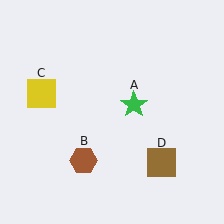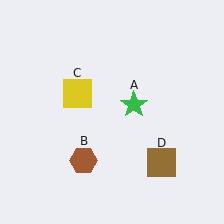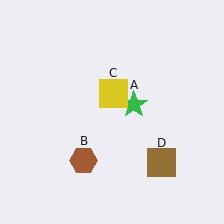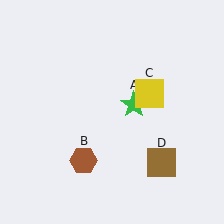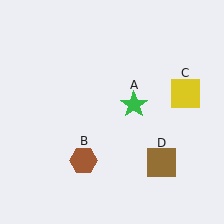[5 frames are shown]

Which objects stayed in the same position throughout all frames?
Green star (object A) and brown hexagon (object B) and brown square (object D) remained stationary.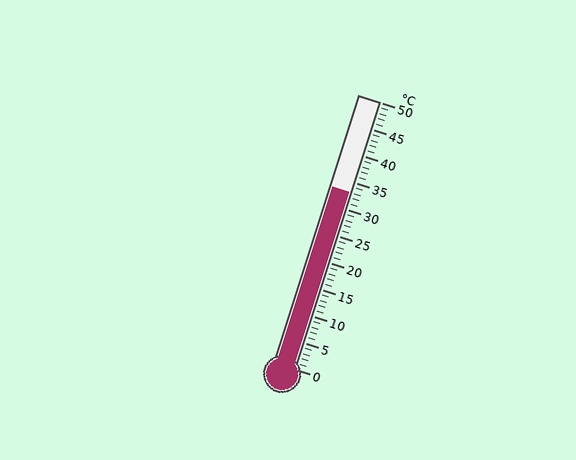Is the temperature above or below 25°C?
The temperature is above 25°C.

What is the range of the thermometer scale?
The thermometer scale ranges from 0°C to 50°C.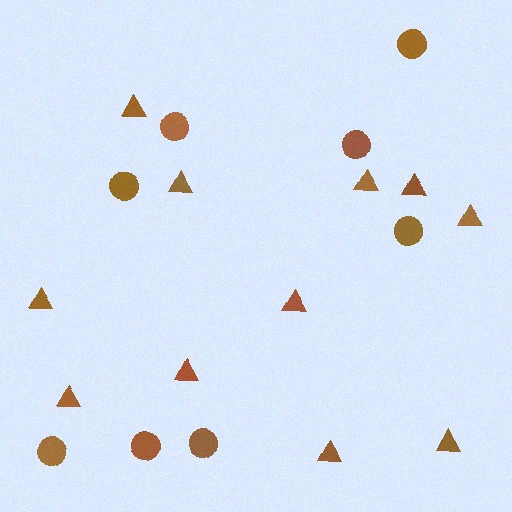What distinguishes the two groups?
There are 2 groups: one group of triangles (11) and one group of circles (8).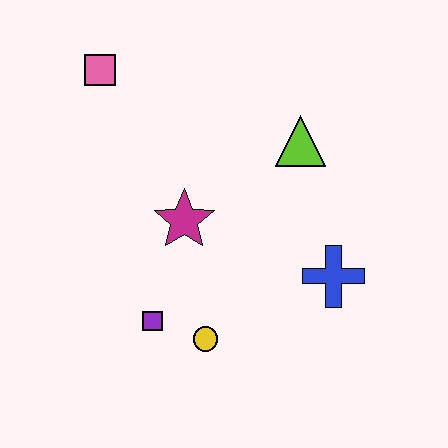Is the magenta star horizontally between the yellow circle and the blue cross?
No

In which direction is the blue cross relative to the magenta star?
The blue cross is to the right of the magenta star.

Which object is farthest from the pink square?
The blue cross is farthest from the pink square.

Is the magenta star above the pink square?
No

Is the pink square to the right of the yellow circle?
No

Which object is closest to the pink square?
The magenta star is closest to the pink square.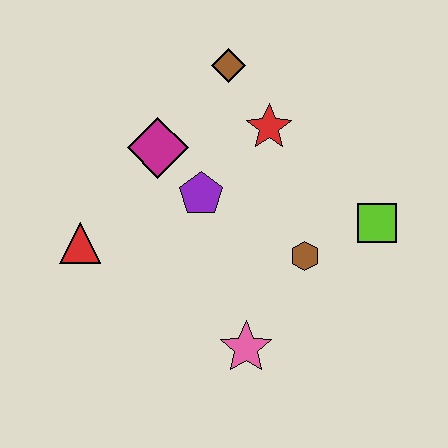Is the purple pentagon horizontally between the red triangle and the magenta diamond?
No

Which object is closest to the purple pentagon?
The magenta diamond is closest to the purple pentagon.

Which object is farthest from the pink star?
The brown diamond is farthest from the pink star.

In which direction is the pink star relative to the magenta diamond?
The pink star is below the magenta diamond.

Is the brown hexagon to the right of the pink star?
Yes